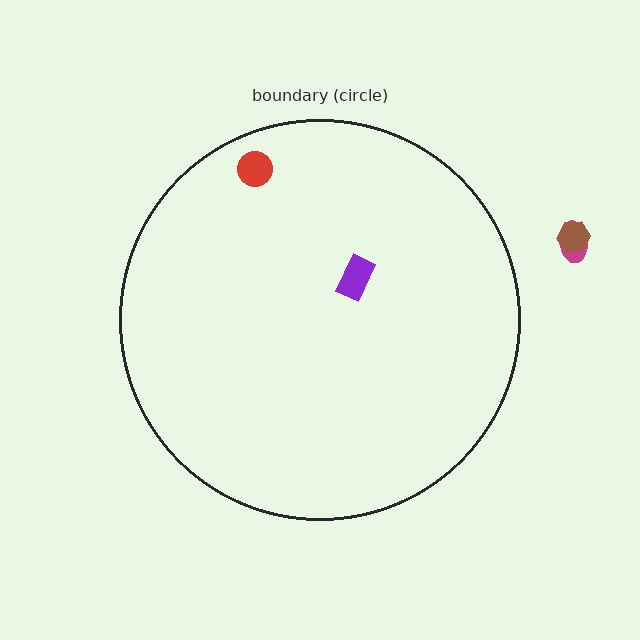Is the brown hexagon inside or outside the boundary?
Outside.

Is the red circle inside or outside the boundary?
Inside.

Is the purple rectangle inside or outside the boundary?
Inside.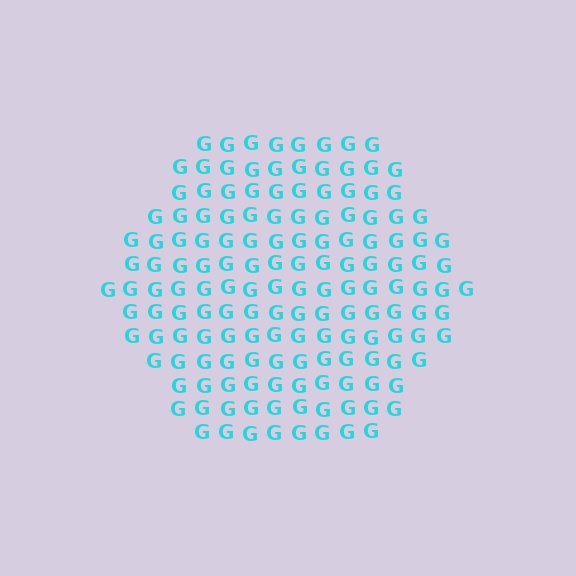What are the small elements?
The small elements are letter G's.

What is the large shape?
The large shape is a hexagon.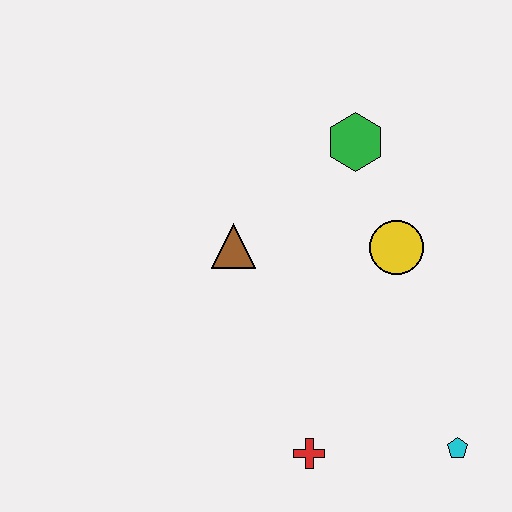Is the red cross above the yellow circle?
No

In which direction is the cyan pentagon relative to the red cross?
The cyan pentagon is to the right of the red cross.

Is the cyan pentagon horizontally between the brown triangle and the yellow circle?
No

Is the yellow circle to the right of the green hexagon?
Yes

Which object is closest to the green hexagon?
The yellow circle is closest to the green hexagon.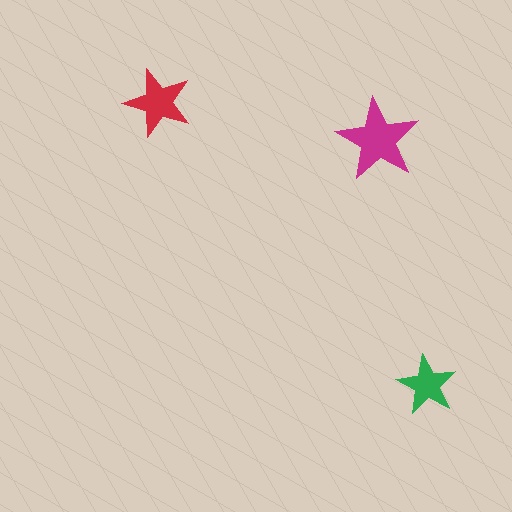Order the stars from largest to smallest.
the magenta one, the red one, the green one.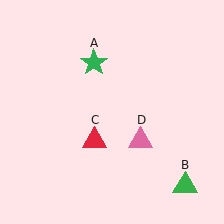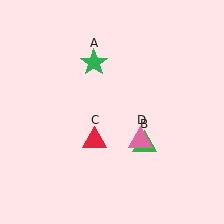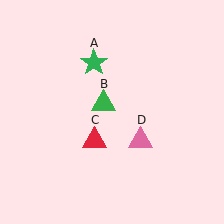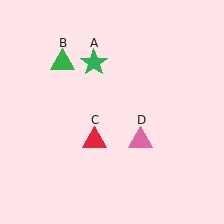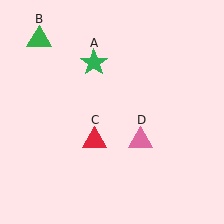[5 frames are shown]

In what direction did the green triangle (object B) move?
The green triangle (object B) moved up and to the left.